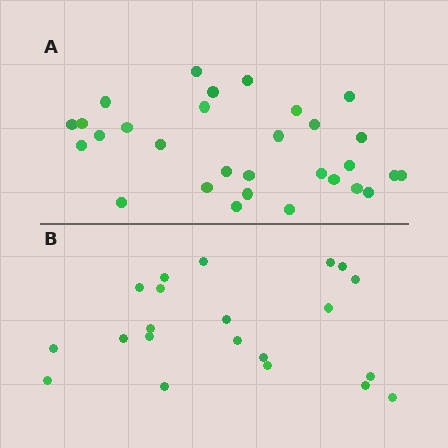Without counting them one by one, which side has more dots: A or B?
Region A (the top region) has more dots.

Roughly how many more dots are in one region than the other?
Region A has roughly 8 or so more dots than region B.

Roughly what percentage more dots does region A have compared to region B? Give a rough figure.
About 45% more.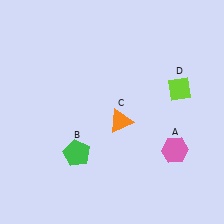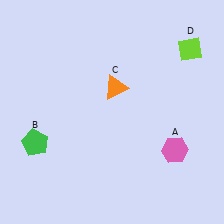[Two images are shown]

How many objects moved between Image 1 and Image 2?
3 objects moved between the two images.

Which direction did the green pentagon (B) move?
The green pentagon (B) moved left.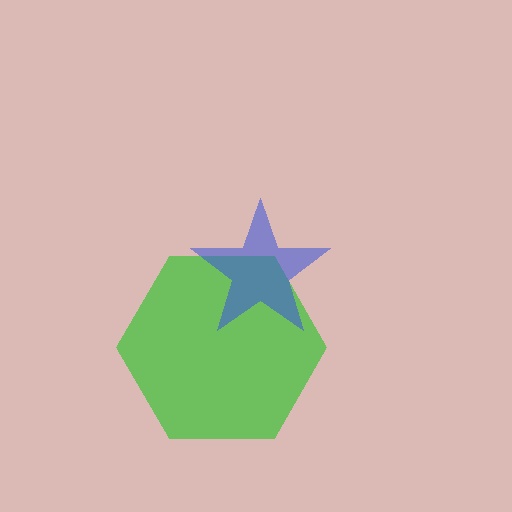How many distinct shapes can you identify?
There are 2 distinct shapes: a green hexagon, a blue star.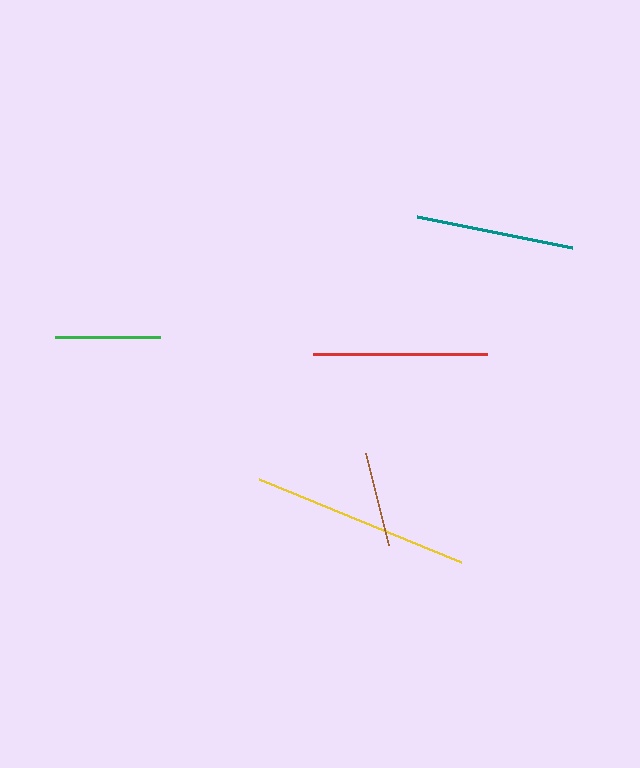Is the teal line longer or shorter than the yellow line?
The yellow line is longer than the teal line.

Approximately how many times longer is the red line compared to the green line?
The red line is approximately 1.7 times the length of the green line.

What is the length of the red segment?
The red segment is approximately 174 pixels long.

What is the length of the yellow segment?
The yellow segment is approximately 219 pixels long.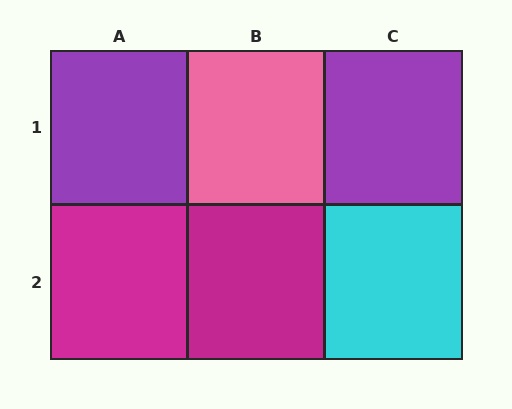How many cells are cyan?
1 cell is cyan.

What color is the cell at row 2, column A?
Magenta.